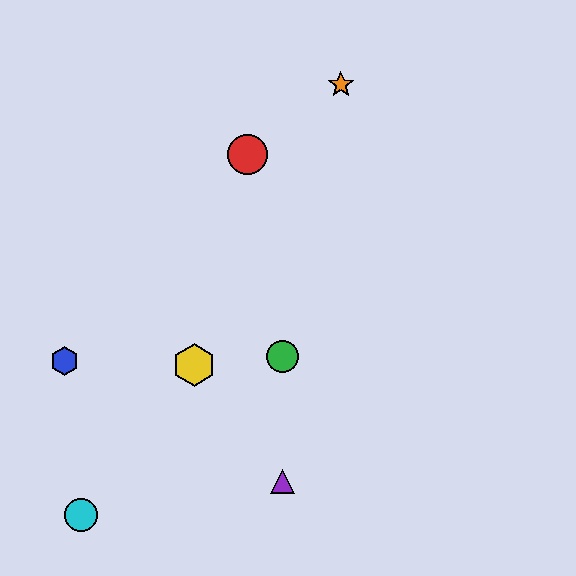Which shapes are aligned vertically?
The green circle, the purple triangle are aligned vertically.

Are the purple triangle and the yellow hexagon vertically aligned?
No, the purple triangle is at x≈283 and the yellow hexagon is at x≈194.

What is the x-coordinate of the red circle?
The red circle is at x≈248.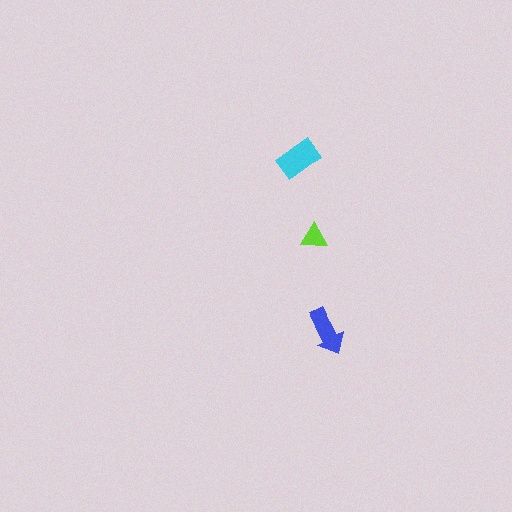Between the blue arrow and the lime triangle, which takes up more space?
The blue arrow.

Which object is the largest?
The cyan rectangle.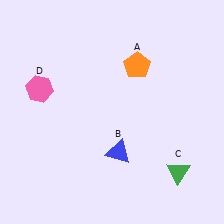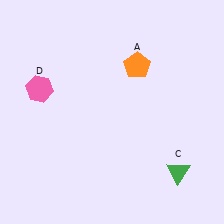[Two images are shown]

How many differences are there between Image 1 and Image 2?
There is 1 difference between the two images.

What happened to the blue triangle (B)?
The blue triangle (B) was removed in Image 2. It was in the bottom-right area of Image 1.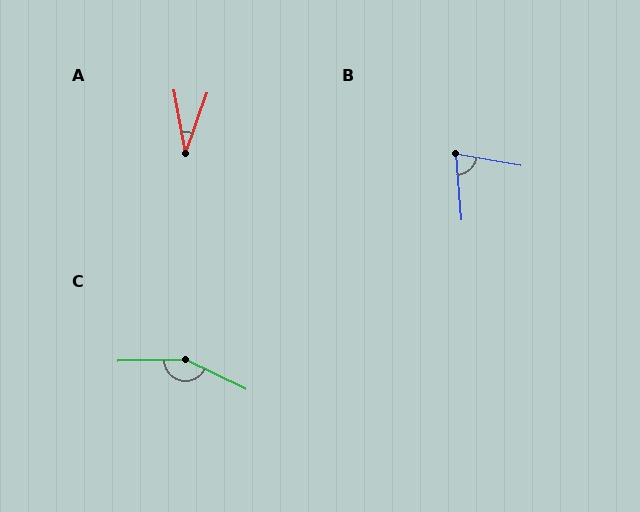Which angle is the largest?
C, at approximately 153 degrees.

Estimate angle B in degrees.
Approximately 76 degrees.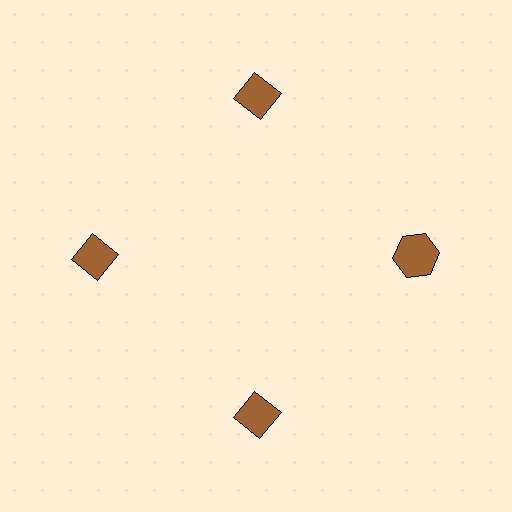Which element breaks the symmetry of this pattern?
The brown hexagon at roughly the 3 o'clock position breaks the symmetry. All other shapes are brown diamonds.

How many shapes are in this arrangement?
There are 4 shapes arranged in a ring pattern.